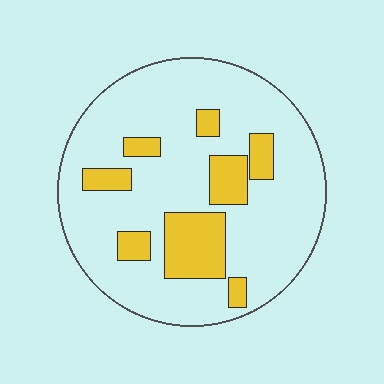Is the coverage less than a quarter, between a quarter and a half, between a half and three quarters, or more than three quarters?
Less than a quarter.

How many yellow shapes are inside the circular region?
8.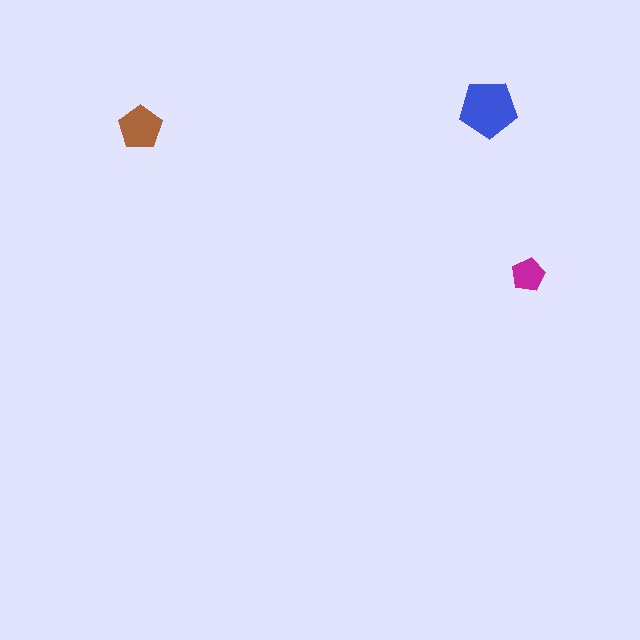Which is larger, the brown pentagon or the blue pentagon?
The blue one.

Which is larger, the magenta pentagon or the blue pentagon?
The blue one.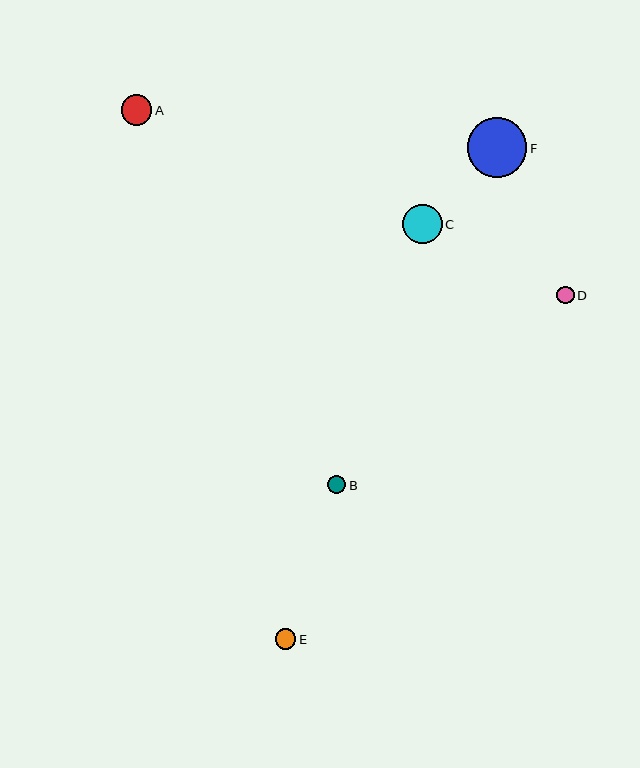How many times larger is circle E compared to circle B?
Circle E is approximately 1.1 times the size of circle B.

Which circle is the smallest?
Circle D is the smallest with a size of approximately 18 pixels.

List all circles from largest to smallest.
From largest to smallest: F, C, A, E, B, D.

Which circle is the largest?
Circle F is the largest with a size of approximately 60 pixels.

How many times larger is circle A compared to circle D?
Circle A is approximately 1.7 times the size of circle D.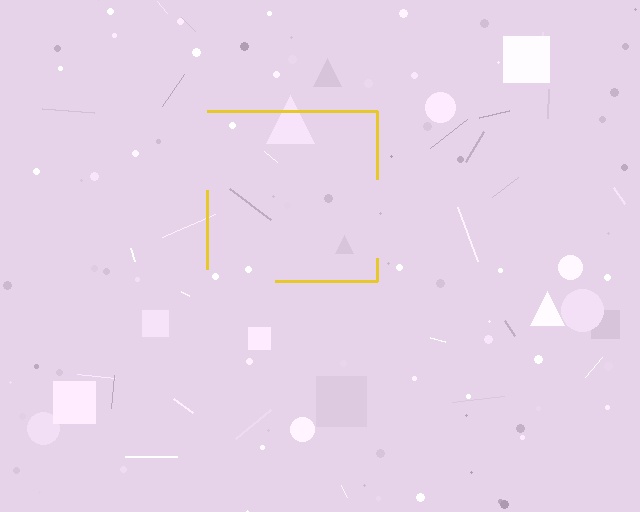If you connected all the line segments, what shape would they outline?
They would outline a square.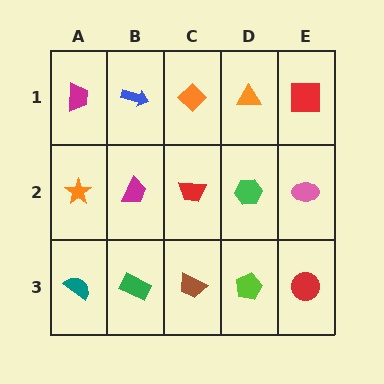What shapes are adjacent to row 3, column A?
An orange star (row 2, column A), a green rectangle (row 3, column B).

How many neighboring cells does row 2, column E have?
3.